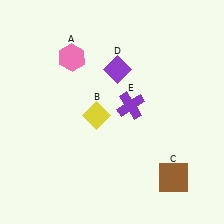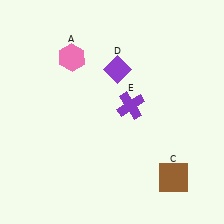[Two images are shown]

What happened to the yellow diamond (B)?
The yellow diamond (B) was removed in Image 2. It was in the bottom-left area of Image 1.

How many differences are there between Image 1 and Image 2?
There is 1 difference between the two images.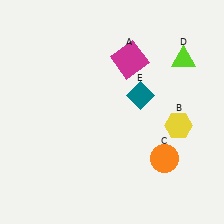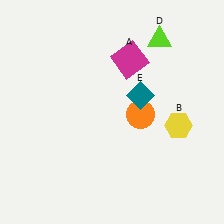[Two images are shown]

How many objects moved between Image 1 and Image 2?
2 objects moved between the two images.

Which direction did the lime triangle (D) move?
The lime triangle (D) moved left.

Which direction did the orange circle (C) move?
The orange circle (C) moved up.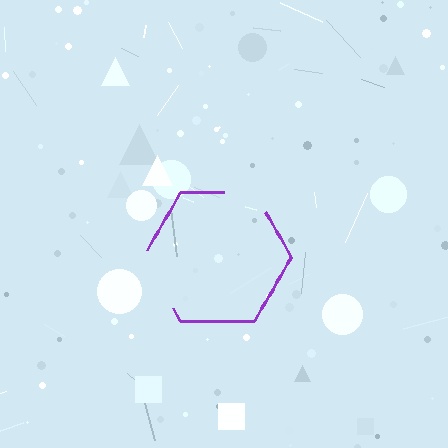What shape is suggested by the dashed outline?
The dashed outline suggests a hexagon.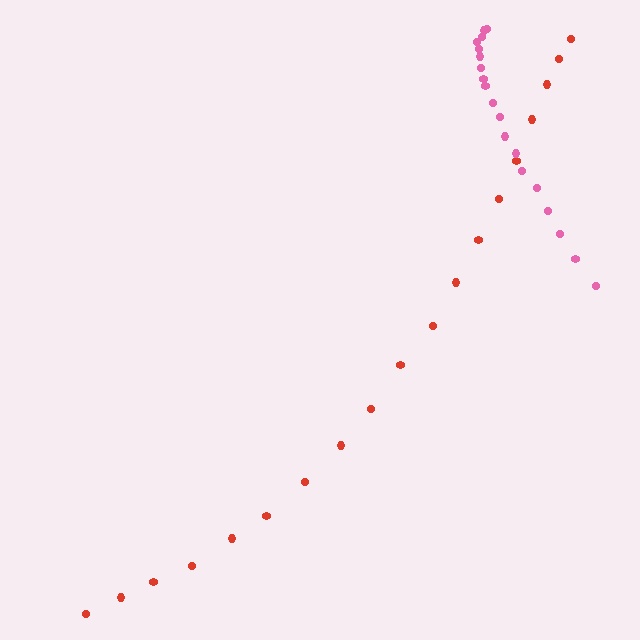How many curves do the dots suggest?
There are 2 distinct paths.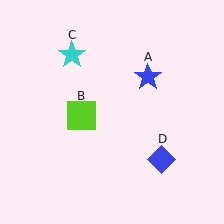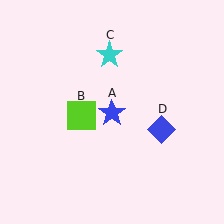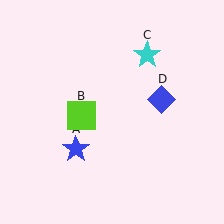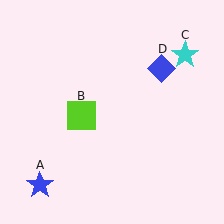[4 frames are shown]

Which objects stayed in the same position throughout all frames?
Lime square (object B) remained stationary.